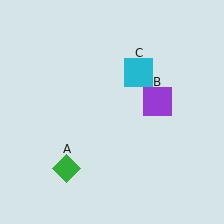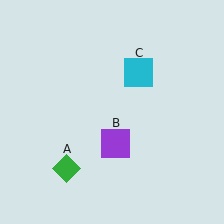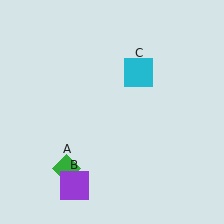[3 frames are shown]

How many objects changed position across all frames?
1 object changed position: purple square (object B).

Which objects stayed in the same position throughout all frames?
Green diamond (object A) and cyan square (object C) remained stationary.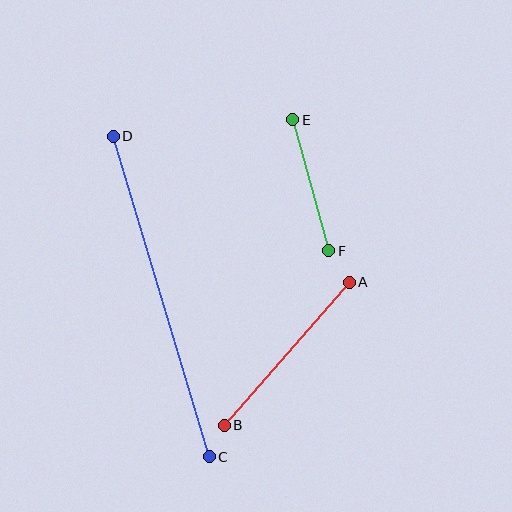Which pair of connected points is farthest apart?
Points C and D are farthest apart.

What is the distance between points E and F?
The distance is approximately 136 pixels.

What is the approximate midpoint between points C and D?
The midpoint is at approximately (161, 297) pixels.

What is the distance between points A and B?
The distance is approximately 190 pixels.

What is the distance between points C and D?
The distance is approximately 334 pixels.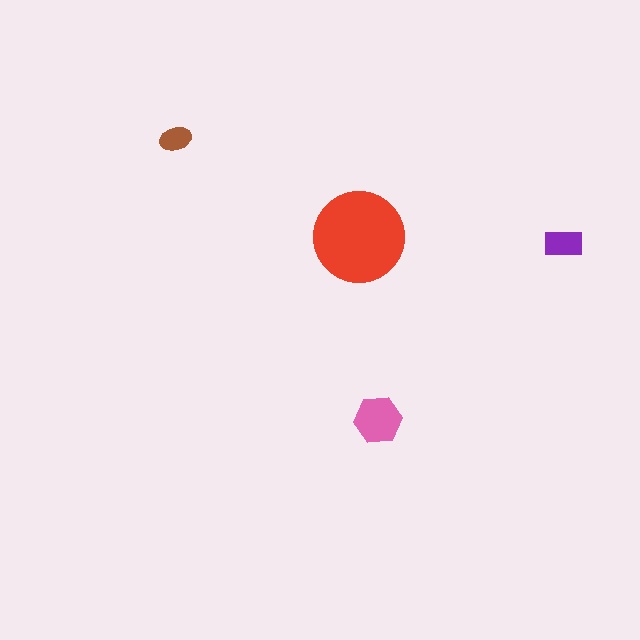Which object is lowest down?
The pink hexagon is bottommost.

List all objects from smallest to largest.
The brown ellipse, the purple rectangle, the pink hexagon, the red circle.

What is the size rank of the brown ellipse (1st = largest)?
4th.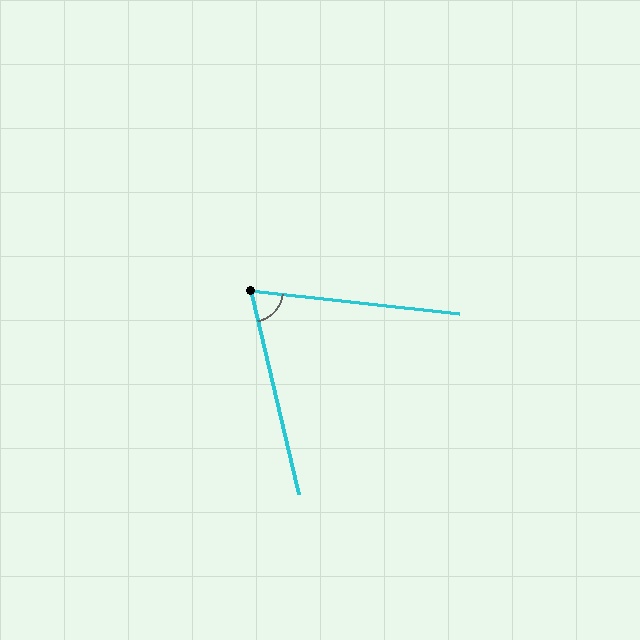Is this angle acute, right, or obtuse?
It is acute.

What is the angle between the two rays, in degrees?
Approximately 71 degrees.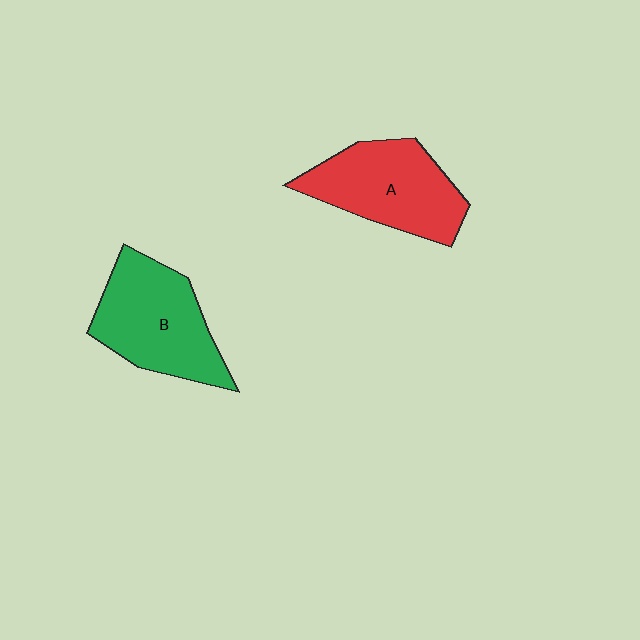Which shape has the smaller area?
Shape A (red).